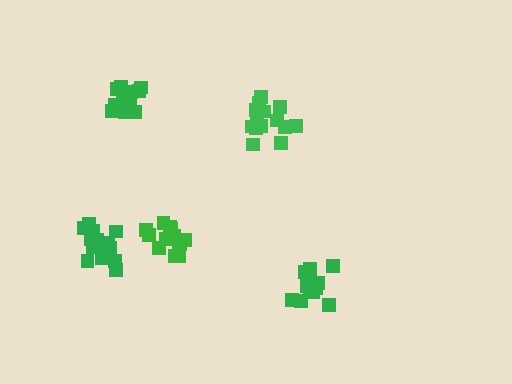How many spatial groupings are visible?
There are 5 spatial groupings.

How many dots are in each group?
Group 1: 17 dots, Group 2: 13 dots, Group 3: 14 dots, Group 4: 13 dots, Group 5: 14 dots (71 total).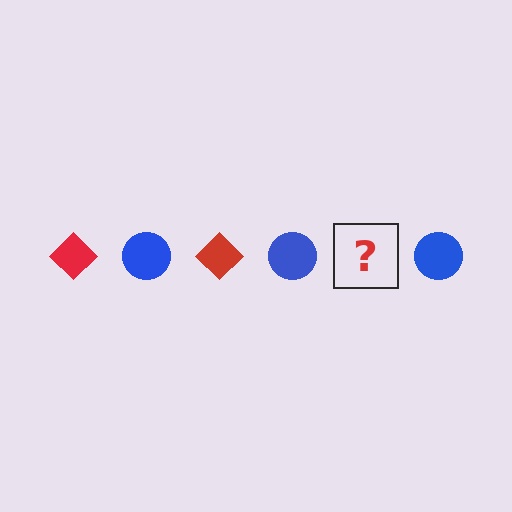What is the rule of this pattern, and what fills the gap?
The rule is that the pattern alternates between red diamond and blue circle. The gap should be filled with a red diamond.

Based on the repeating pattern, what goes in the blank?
The blank should be a red diamond.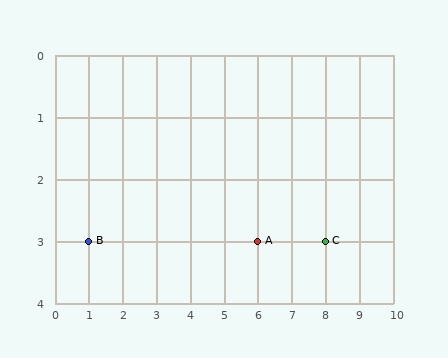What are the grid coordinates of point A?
Point A is at grid coordinates (6, 3).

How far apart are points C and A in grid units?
Points C and A are 2 columns apart.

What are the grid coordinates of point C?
Point C is at grid coordinates (8, 3).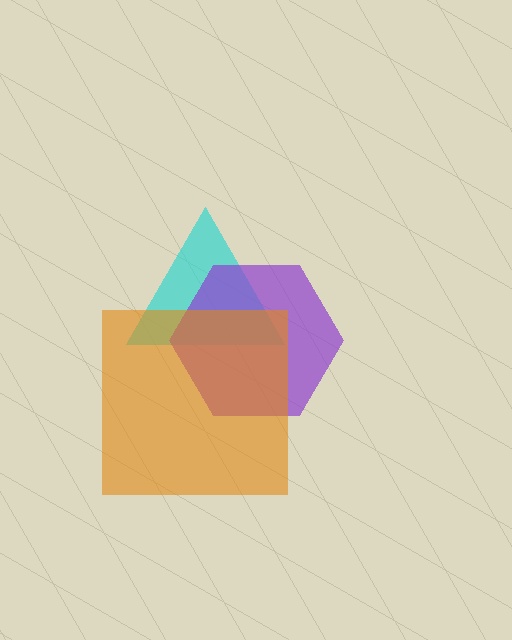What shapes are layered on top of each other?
The layered shapes are: a cyan triangle, a purple hexagon, an orange square.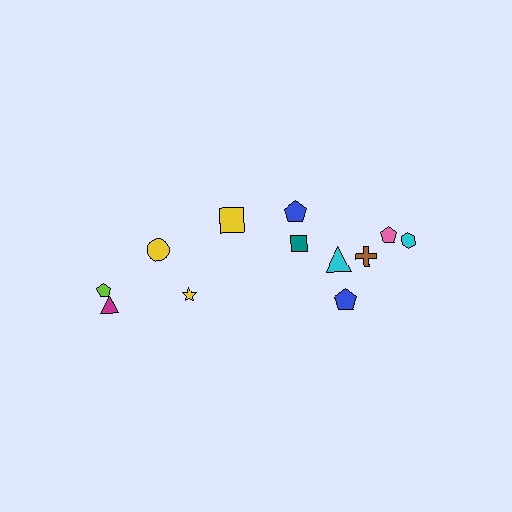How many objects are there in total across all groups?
There are 12 objects.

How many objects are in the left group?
There are 5 objects.